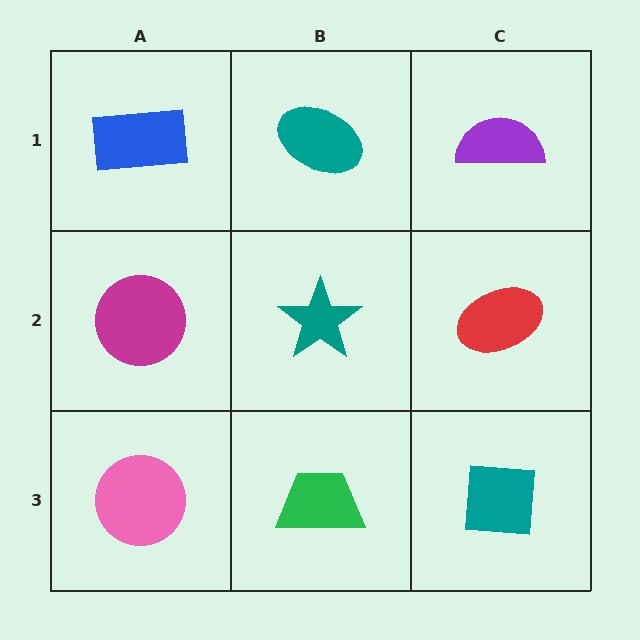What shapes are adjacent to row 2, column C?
A purple semicircle (row 1, column C), a teal square (row 3, column C), a teal star (row 2, column B).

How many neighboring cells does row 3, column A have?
2.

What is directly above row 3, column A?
A magenta circle.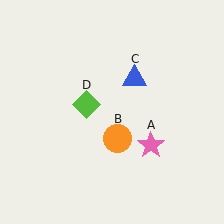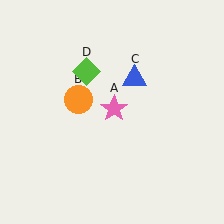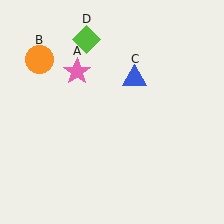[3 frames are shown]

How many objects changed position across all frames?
3 objects changed position: pink star (object A), orange circle (object B), lime diamond (object D).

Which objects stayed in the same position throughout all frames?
Blue triangle (object C) remained stationary.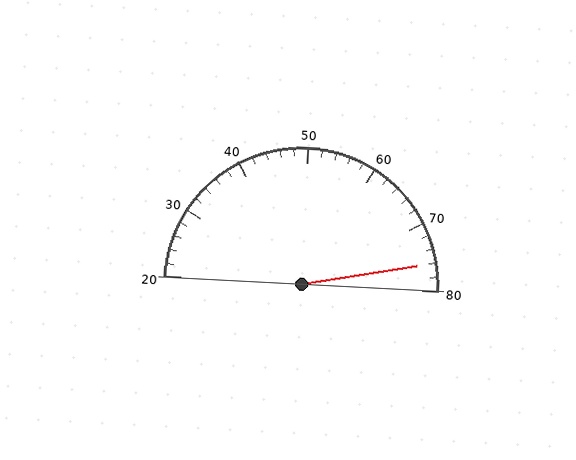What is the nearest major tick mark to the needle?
The nearest major tick mark is 80.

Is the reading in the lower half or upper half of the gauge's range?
The reading is in the upper half of the range (20 to 80).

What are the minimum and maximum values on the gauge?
The gauge ranges from 20 to 80.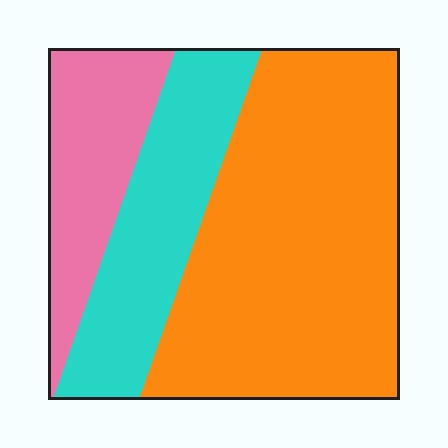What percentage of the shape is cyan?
Cyan takes up about one quarter (1/4) of the shape.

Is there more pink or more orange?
Orange.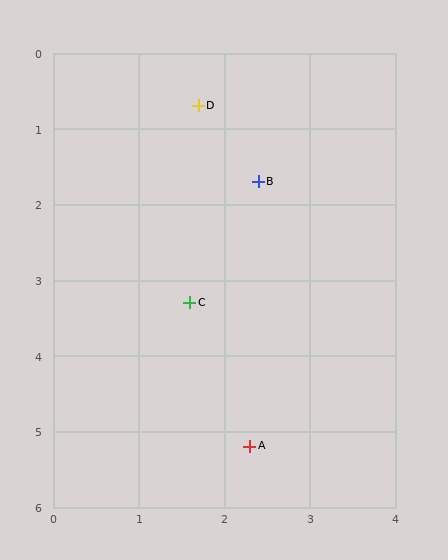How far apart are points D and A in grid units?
Points D and A are about 4.5 grid units apart.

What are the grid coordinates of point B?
Point B is at approximately (2.4, 1.7).